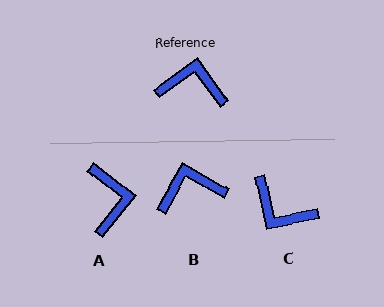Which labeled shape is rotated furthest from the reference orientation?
C, about 156 degrees away.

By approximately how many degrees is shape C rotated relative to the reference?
Approximately 156 degrees counter-clockwise.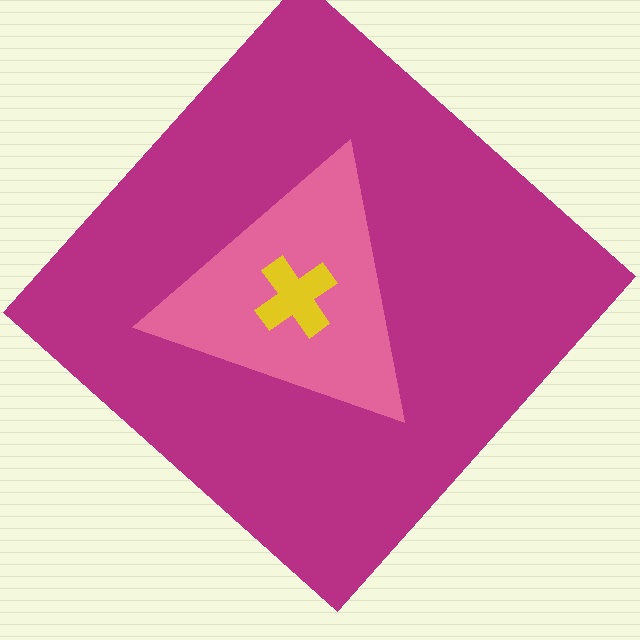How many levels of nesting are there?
3.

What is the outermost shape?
The magenta diamond.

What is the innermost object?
The yellow cross.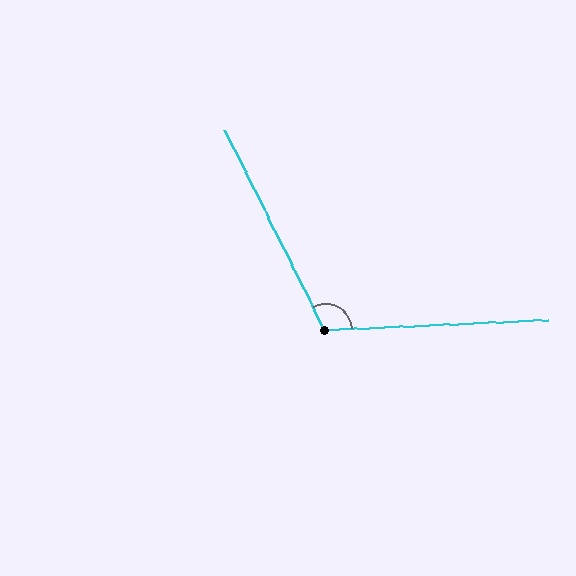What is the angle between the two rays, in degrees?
Approximately 114 degrees.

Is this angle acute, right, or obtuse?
It is obtuse.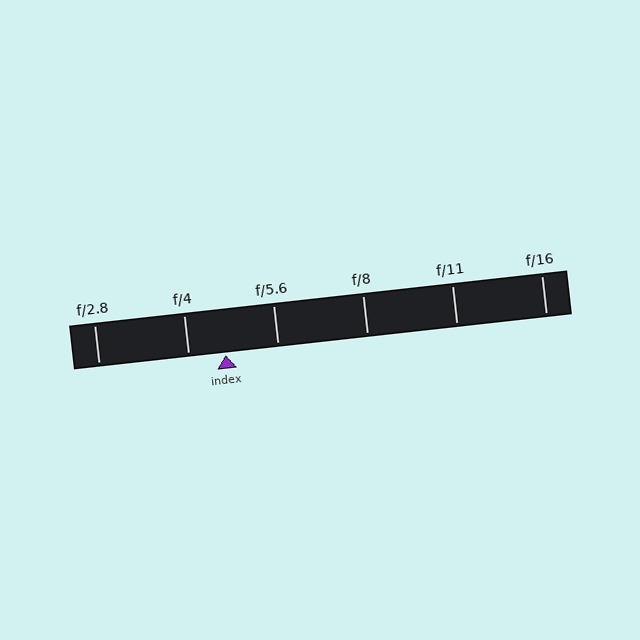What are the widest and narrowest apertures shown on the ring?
The widest aperture shown is f/2.8 and the narrowest is f/16.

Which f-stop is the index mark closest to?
The index mark is closest to f/4.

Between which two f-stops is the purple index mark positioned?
The index mark is between f/4 and f/5.6.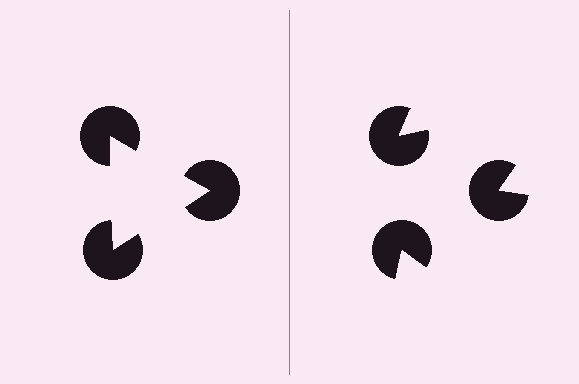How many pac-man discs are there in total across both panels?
6 — 3 on each side.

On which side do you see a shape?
An illusory triangle appears on the left side. On the right side the wedge cuts are rotated, so no coherent shape forms.